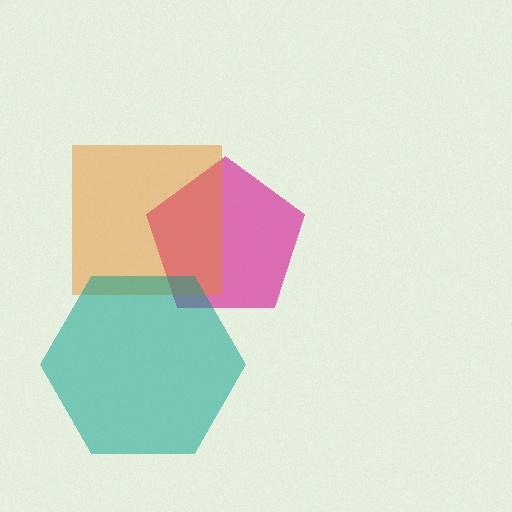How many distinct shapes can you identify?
There are 3 distinct shapes: a magenta pentagon, an orange square, a teal hexagon.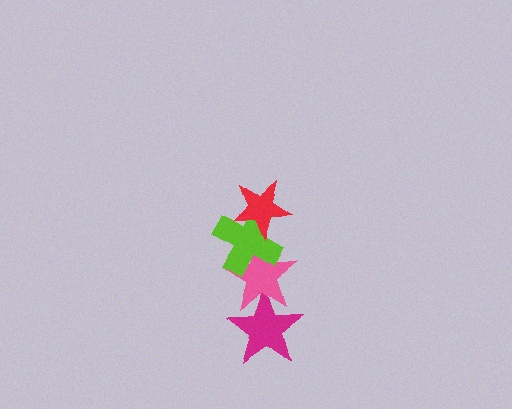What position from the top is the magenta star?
The magenta star is 4th from the top.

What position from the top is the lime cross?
The lime cross is 2nd from the top.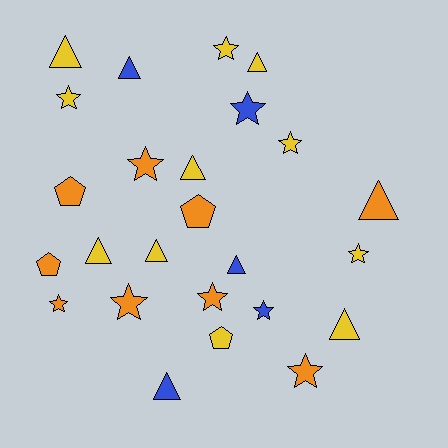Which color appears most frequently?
Yellow, with 11 objects.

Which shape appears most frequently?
Star, with 11 objects.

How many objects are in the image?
There are 25 objects.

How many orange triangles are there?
There is 1 orange triangle.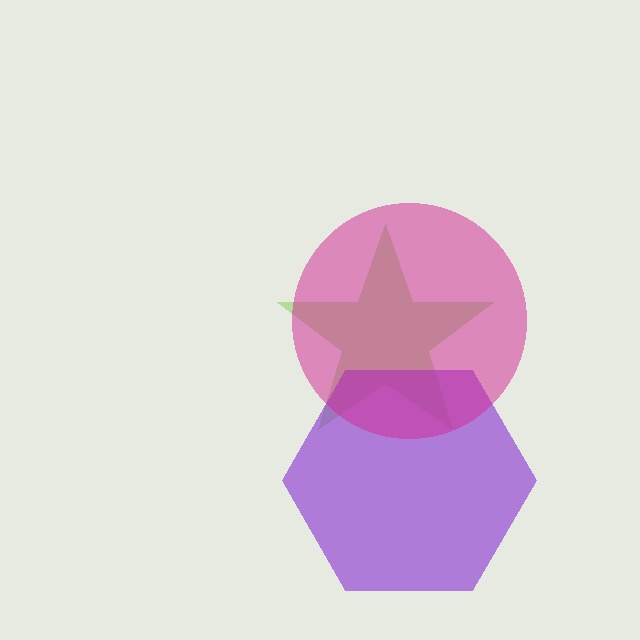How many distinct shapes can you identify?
There are 3 distinct shapes: a lime star, a purple hexagon, a magenta circle.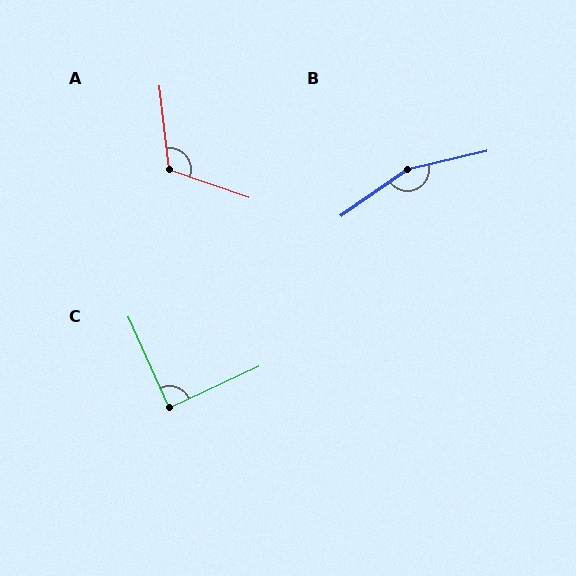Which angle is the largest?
B, at approximately 158 degrees.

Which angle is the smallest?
C, at approximately 89 degrees.